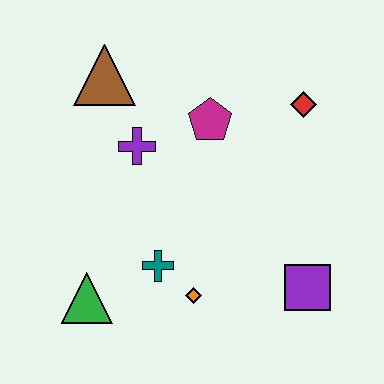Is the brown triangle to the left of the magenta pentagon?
Yes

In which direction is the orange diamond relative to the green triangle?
The orange diamond is to the right of the green triangle.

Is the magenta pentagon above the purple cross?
Yes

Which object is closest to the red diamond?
The magenta pentagon is closest to the red diamond.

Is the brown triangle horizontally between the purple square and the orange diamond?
No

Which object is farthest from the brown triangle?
The purple square is farthest from the brown triangle.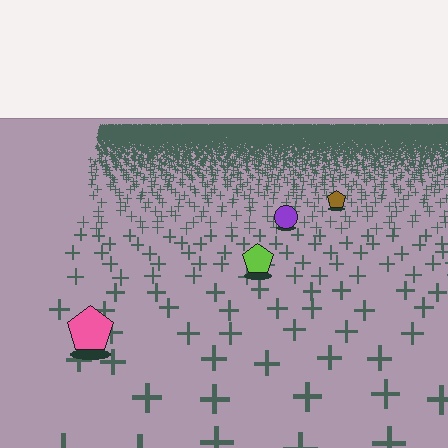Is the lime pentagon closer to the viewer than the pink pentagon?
No. The pink pentagon is closer — you can tell from the texture gradient: the ground texture is coarser near it.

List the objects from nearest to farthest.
From nearest to farthest: the pink pentagon, the lime pentagon, the purple circle, the brown pentagon.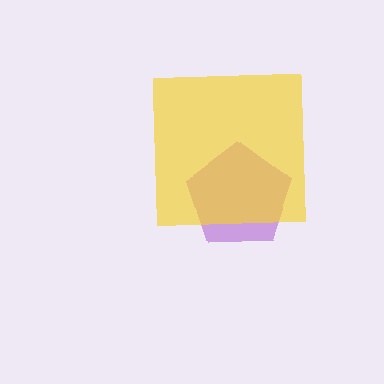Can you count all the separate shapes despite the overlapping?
Yes, there are 2 separate shapes.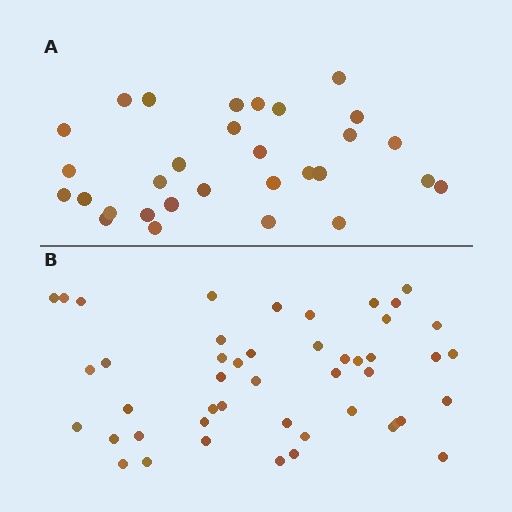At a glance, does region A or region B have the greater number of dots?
Region B (the bottom region) has more dots.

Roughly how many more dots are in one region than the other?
Region B has approximately 15 more dots than region A.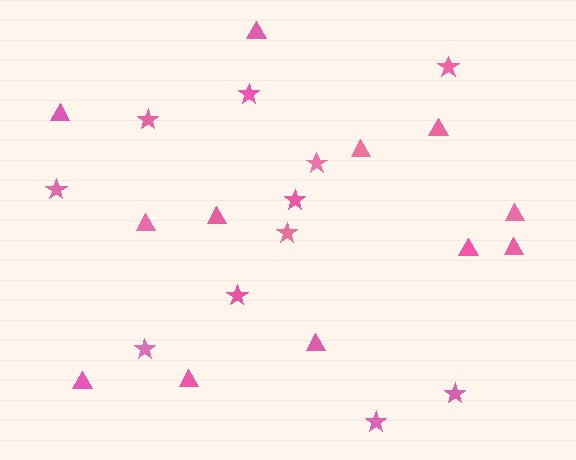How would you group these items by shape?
There are 2 groups: one group of triangles (12) and one group of stars (11).